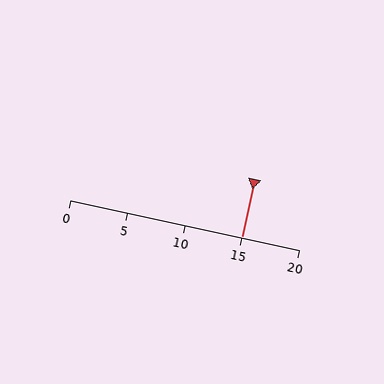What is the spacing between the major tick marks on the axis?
The major ticks are spaced 5 apart.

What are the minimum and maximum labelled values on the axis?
The axis runs from 0 to 20.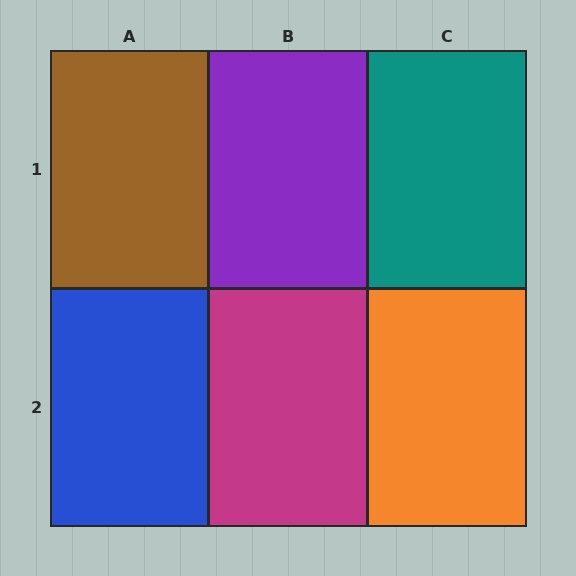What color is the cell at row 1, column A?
Brown.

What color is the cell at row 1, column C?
Teal.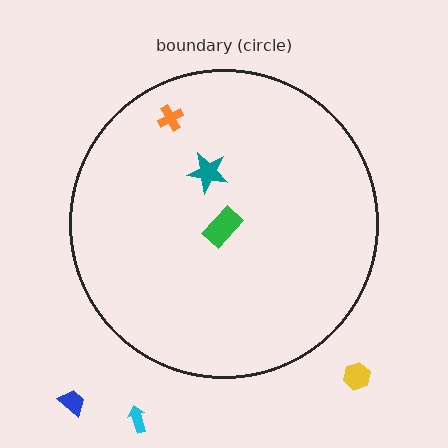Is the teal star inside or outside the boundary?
Inside.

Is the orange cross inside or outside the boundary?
Inside.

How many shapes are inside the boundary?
3 inside, 3 outside.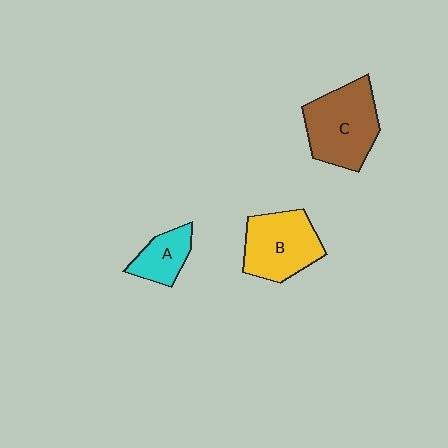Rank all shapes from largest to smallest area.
From largest to smallest: C (brown), B (yellow), A (cyan).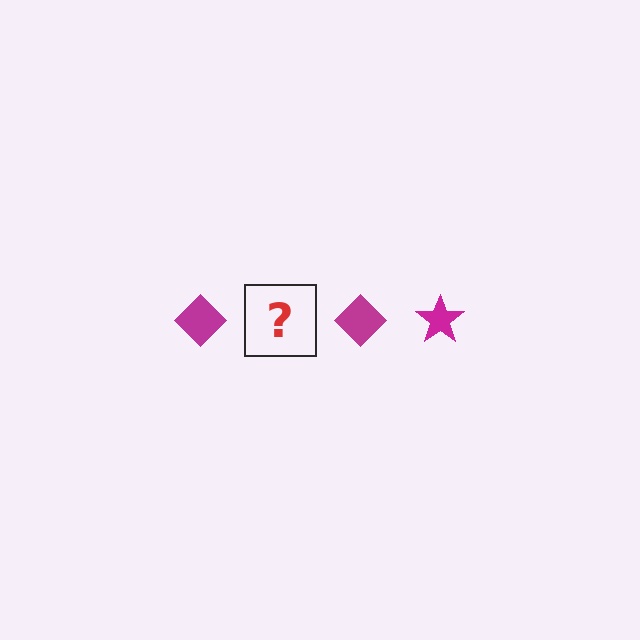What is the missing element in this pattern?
The missing element is a magenta star.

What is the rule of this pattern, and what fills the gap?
The rule is that the pattern cycles through diamond, star shapes in magenta. The gap should be filled with a magenta star.